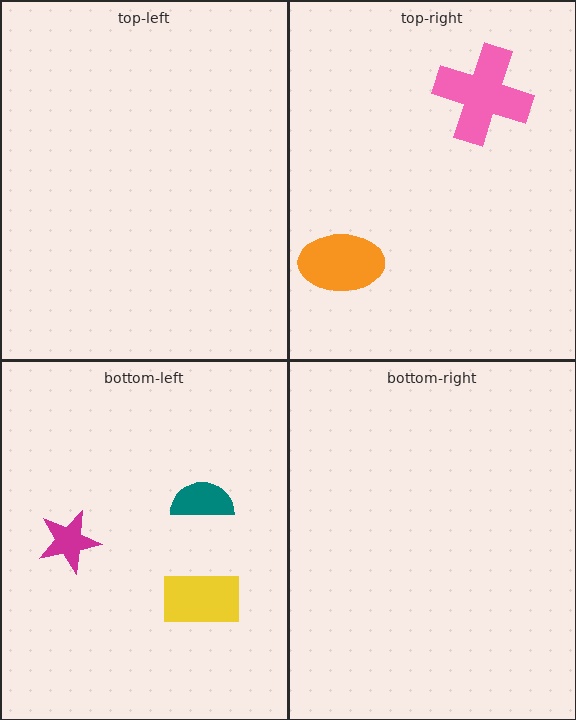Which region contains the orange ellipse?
The top-right region.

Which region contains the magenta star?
The bottom-left region.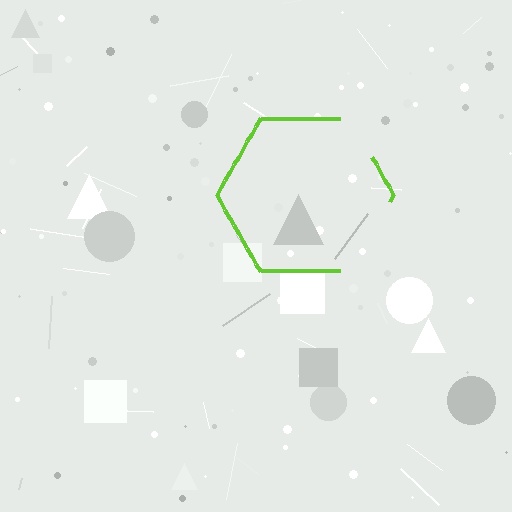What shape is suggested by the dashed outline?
The dashed outline suggests a hexagon.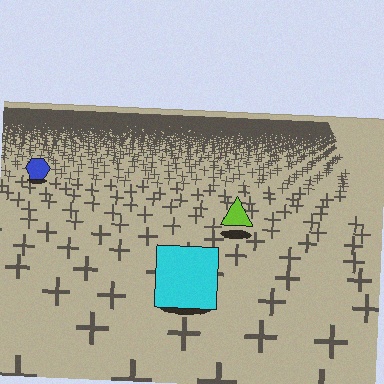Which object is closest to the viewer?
The cyan square is closest. The texture marks near it are larger and more spread out.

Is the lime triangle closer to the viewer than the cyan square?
No. The cyan square is closer — you can tell from the texture gradient: the ground texture is coarser near it.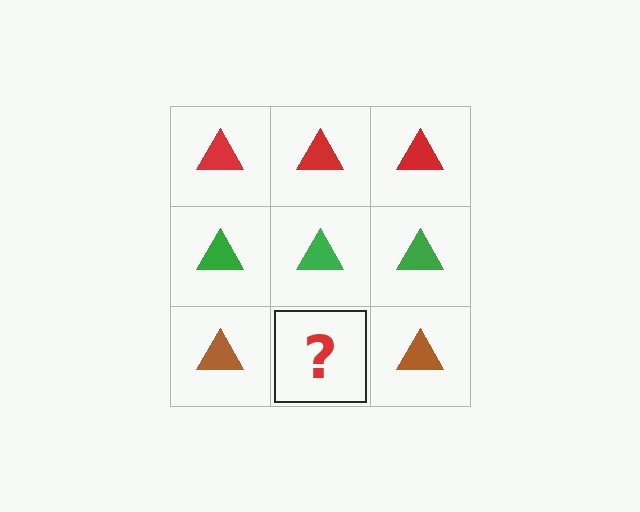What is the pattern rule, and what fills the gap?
The rule is that each row has a consistent color. The gap should be filled with a brown triangle.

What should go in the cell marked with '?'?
The missing cell should contain a brown triangle.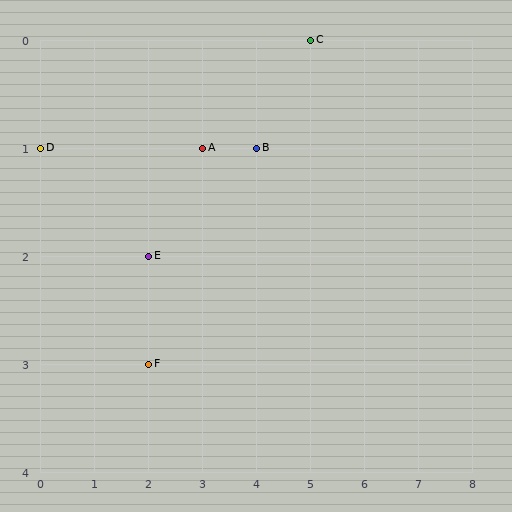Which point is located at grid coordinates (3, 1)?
Point A is at (3, 1).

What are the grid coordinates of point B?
Point B is at grid coordinates (4, 1).